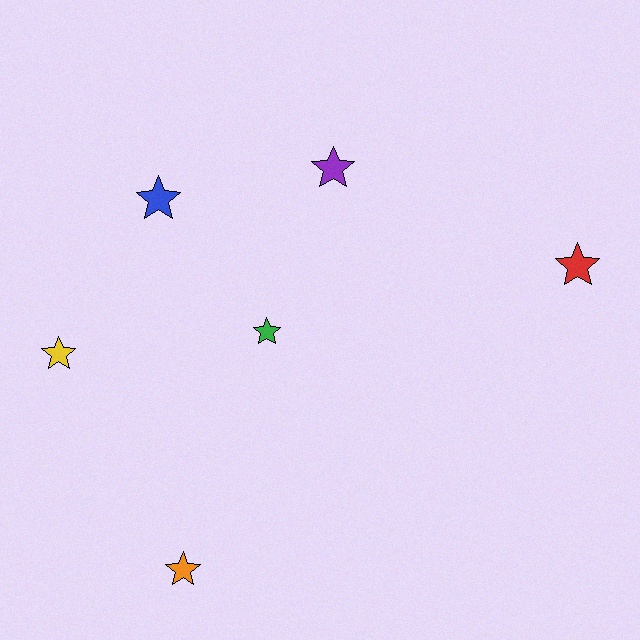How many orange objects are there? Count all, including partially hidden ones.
There is 1 orange object.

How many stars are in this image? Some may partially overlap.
There are 6 stars.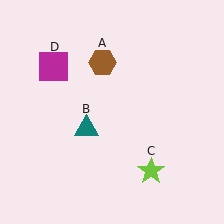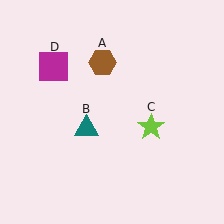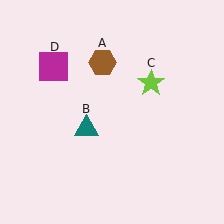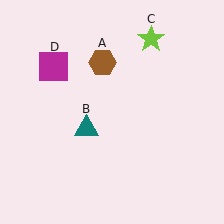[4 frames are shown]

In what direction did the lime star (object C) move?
The lime star (object C) moved up.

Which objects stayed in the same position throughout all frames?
Brown hexagon (object A) and teal triangle (object B) and magenta square (object D) remained stationary.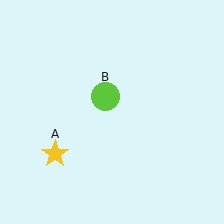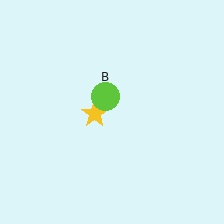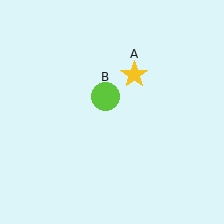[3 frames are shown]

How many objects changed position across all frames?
1 object changed position: yellow star (object A).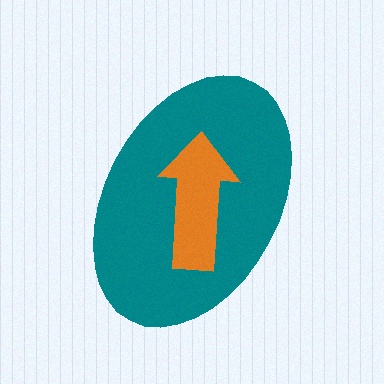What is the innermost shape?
The orange arrow.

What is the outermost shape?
The teal ellipse.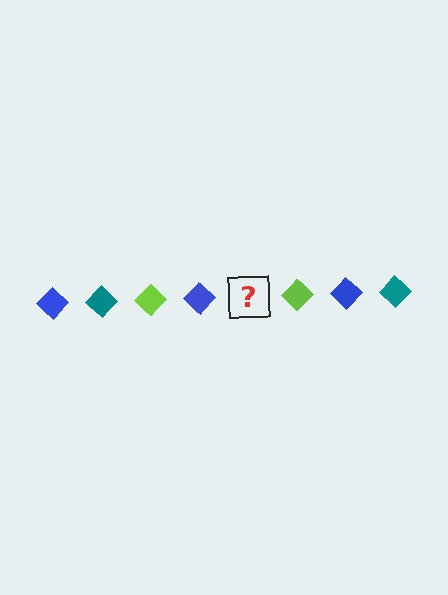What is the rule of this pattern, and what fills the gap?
The rule is that the pattern cycles through blue, teal, lime diamonds. The gap should be filled with a teal diamond.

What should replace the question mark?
The question mark should be replaced with a teal diamond.